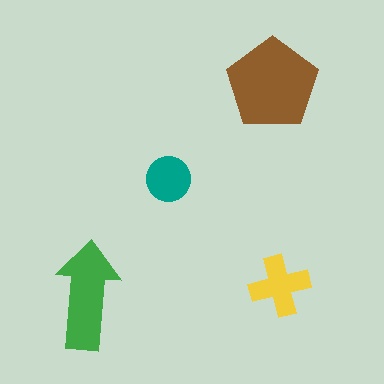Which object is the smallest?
The teal circle.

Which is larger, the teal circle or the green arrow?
The green arrow.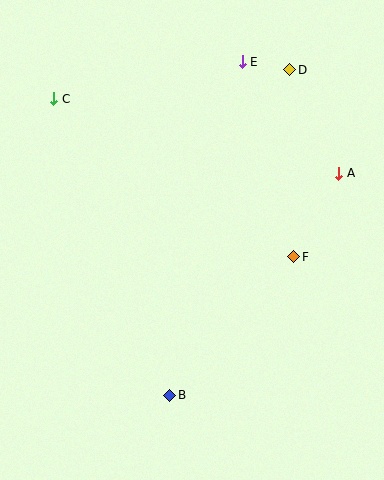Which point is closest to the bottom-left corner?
Point B is closest to the bottom-left corner.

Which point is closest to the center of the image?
Point F at (294, 257) is closest to the center.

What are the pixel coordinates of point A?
Point A is at (339, 173).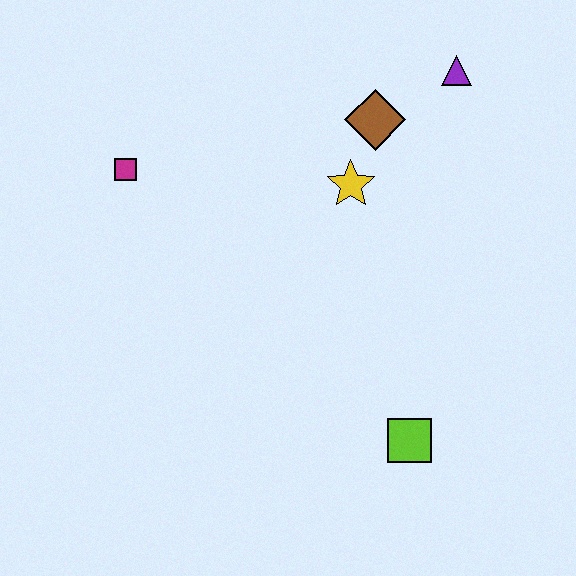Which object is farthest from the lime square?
The magenta square is farthest from the lime square.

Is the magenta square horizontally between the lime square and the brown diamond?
No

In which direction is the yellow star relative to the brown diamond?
The yellow star is below the brown diamond.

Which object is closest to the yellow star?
The brown diamond is closest to the yellow star.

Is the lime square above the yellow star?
No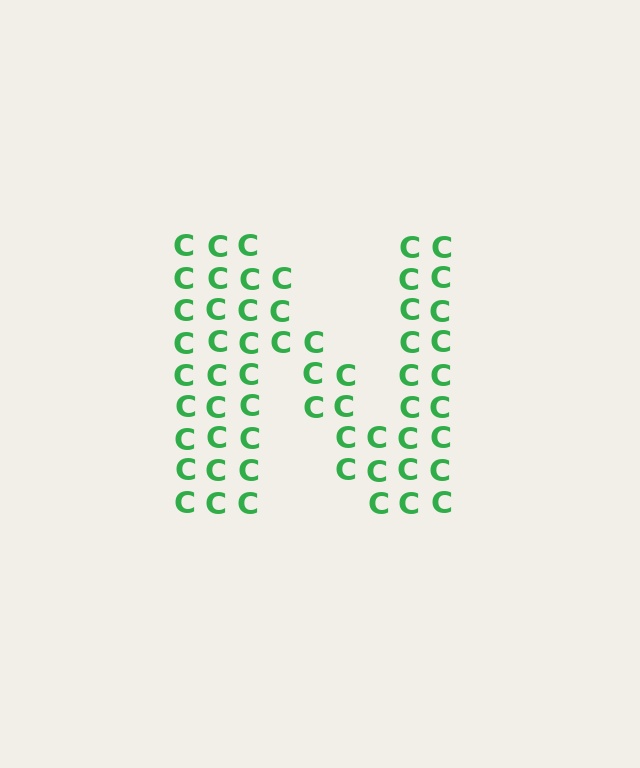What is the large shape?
The large shape is the letter N.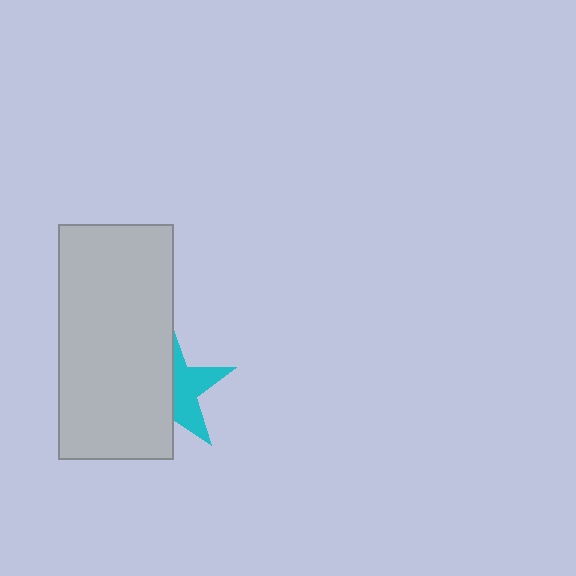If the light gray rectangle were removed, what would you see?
You would see the complete cyan star.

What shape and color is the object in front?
The object in front is a light gray rectangle.